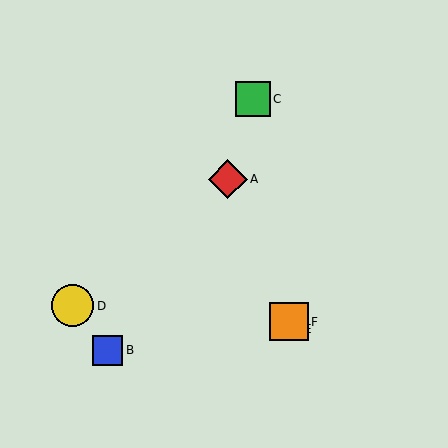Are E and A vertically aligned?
No, E is at x≈289 and A is at x≈228.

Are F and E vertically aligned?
Yes, both are at x≈289.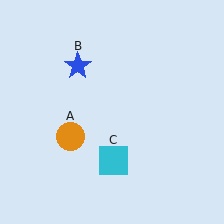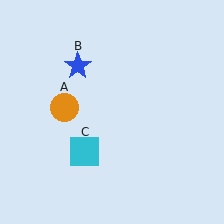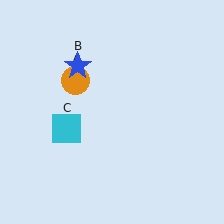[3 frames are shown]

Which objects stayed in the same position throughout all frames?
Blue star (object B) remained stationary.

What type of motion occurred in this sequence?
The orange circle (object A), cyan square (object C) rotated clockwise around the center of the scene.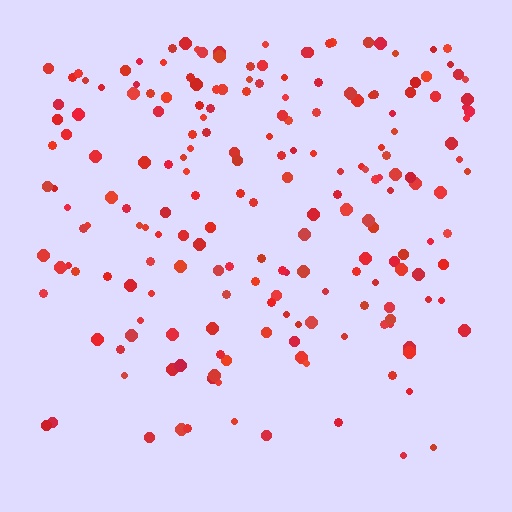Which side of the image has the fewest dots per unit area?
The bottom.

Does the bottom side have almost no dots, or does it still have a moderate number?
Still a moderate number, just noticeably fewer than the top.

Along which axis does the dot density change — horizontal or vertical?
Vertical.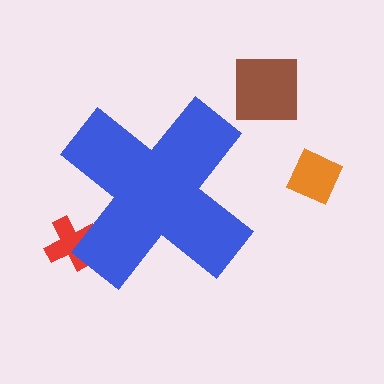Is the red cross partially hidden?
Yes, the red cross is partially hidden behind the blue cross.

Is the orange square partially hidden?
No, the orange square is fully visible.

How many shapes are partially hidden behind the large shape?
1 shape is partially hidden.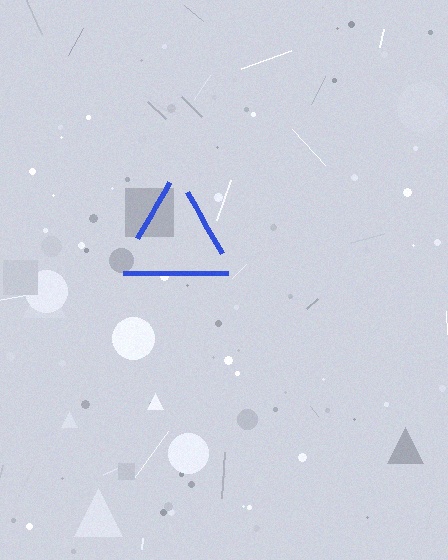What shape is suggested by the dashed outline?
The dashed outline suggests a triangle.